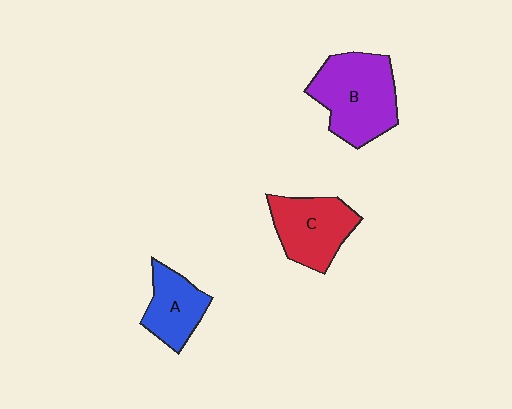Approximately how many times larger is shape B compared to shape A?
Approximately 1.7 times.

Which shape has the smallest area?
Shape A (blue).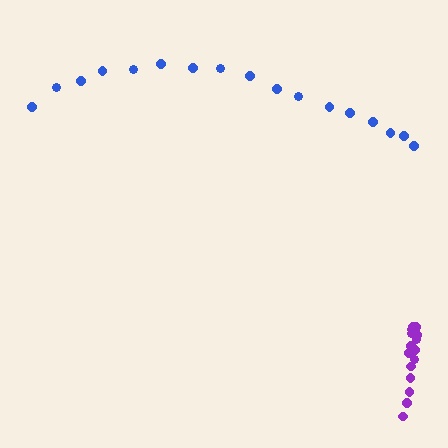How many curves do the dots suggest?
There are 2 distinct paths.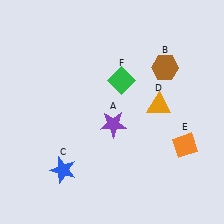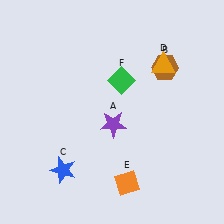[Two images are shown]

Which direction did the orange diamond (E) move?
The orange diamond (E) moved left.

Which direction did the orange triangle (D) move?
The orange triangle (D) moved up.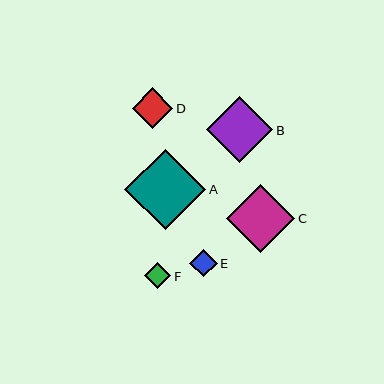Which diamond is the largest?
Diamond A is the largest with a size of approximately 81 pixels.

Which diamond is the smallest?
Diamond F is the smallest with a size of approximately 26 pixels.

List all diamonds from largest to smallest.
From largest to smallest: A, C, B, D, E, F.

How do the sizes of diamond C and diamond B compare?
Diamond C and diamond B are approximately the same size.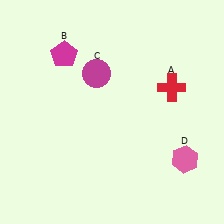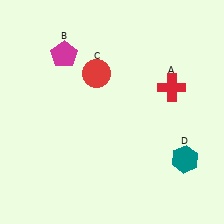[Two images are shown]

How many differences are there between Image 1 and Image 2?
There are 2 differences between the two images.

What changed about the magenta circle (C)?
In Image 1, C is magenta. In Image 2, it changed to red.